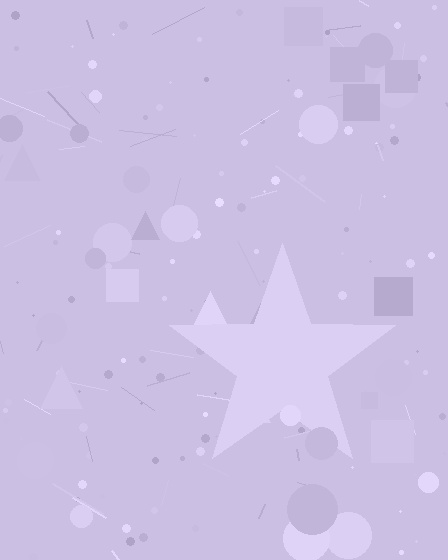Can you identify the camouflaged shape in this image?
The camouflaged shape is a star.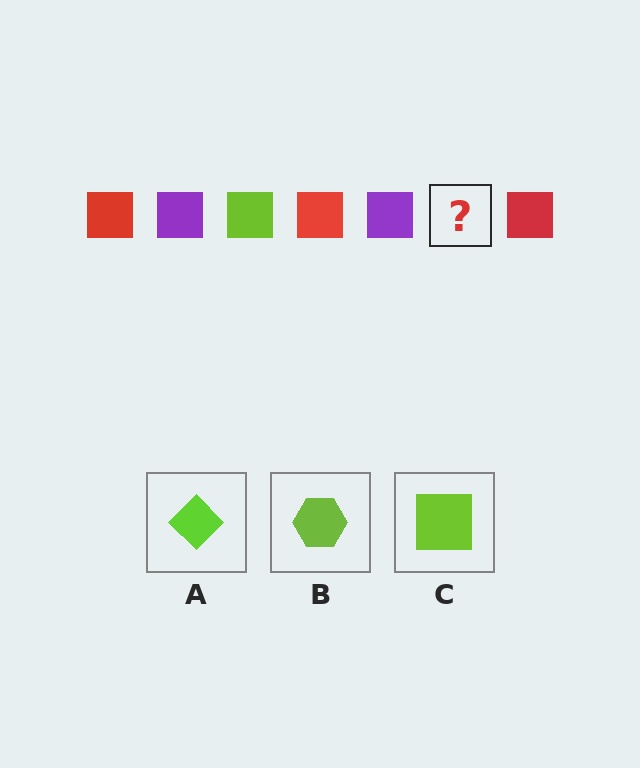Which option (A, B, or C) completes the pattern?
C.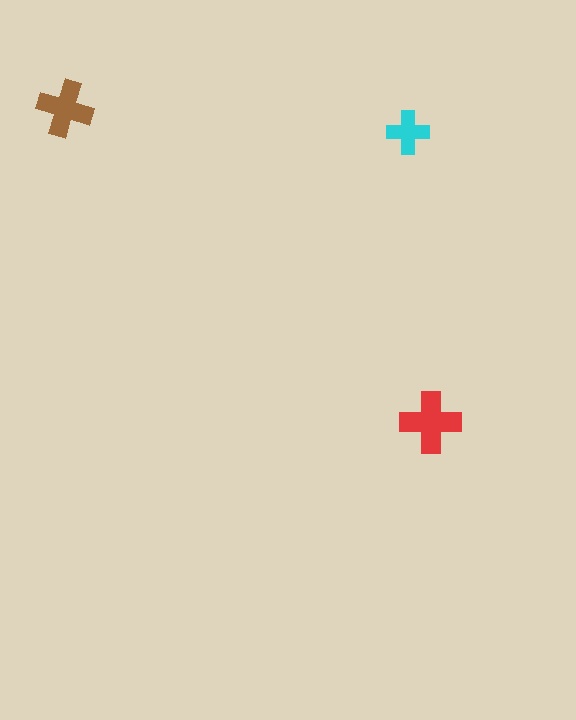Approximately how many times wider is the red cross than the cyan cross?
About 1.5 times wider.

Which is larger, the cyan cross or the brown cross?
The brown one.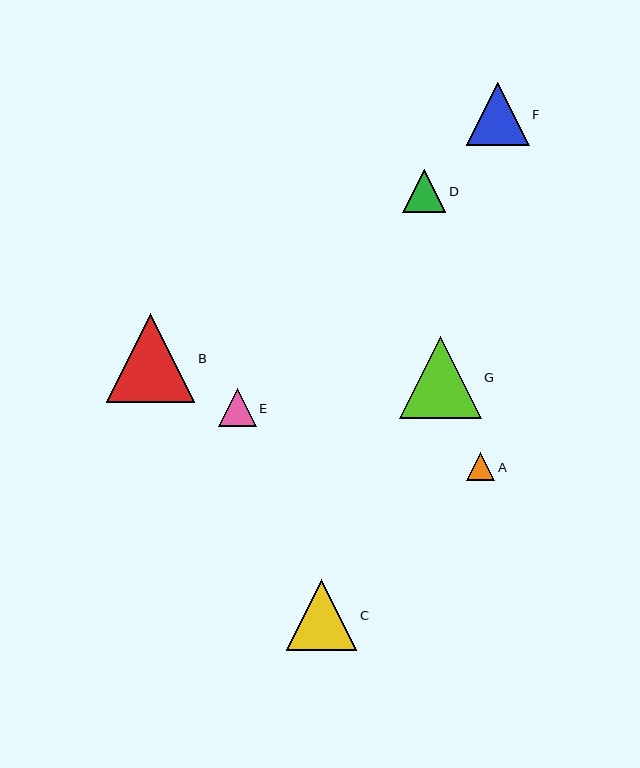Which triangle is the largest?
Triangle B is the largest with a size of approximately 89 pixels.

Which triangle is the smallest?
Triangle A is the smallest with a size of approximately 29 pixels.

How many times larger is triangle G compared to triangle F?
Triangle G is approximately 1.3 times the size of triangle F.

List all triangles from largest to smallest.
From largest to smallest: B, G, C, F, D, E, A.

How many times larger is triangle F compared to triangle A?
Triangle F is approximately 2.2 times the size of triangle A.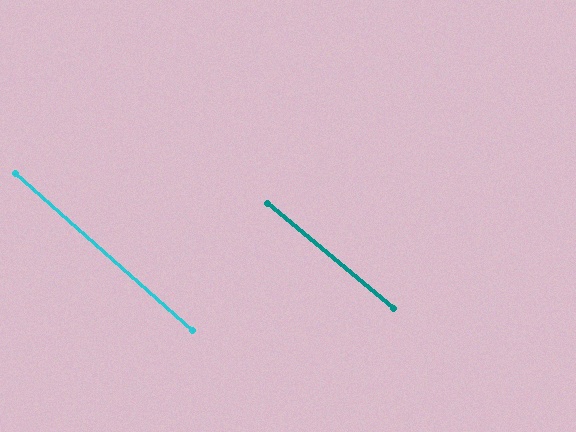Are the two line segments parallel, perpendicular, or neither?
Parallel — their directions differ by only 1.6°.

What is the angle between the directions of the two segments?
Approximately 2 degrees.